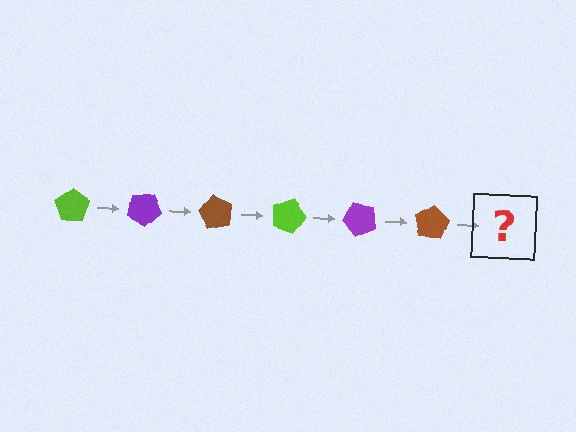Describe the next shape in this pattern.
It should be a lime pentagon, rotated 180 degrees from the start.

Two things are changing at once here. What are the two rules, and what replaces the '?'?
The two rules are that it rotates 30 degrees each step and the color cycles through lime, purple, and brown. The '?' should be a lime pentagon, rotated 180 degrees from the start.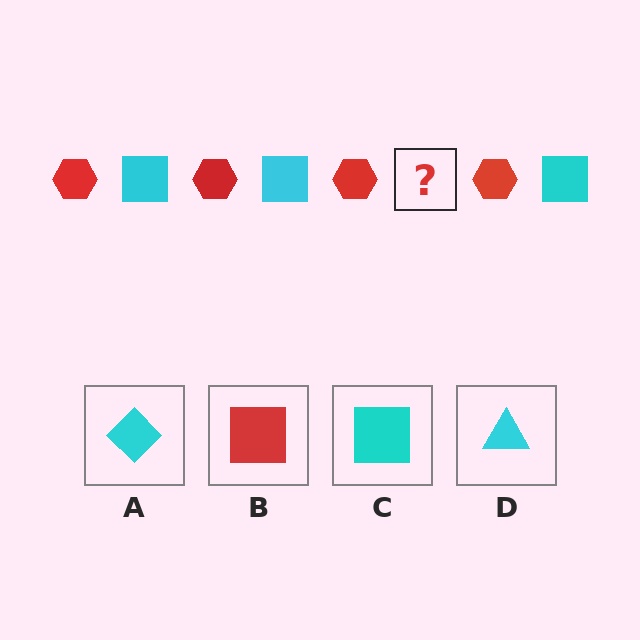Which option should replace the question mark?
Option C.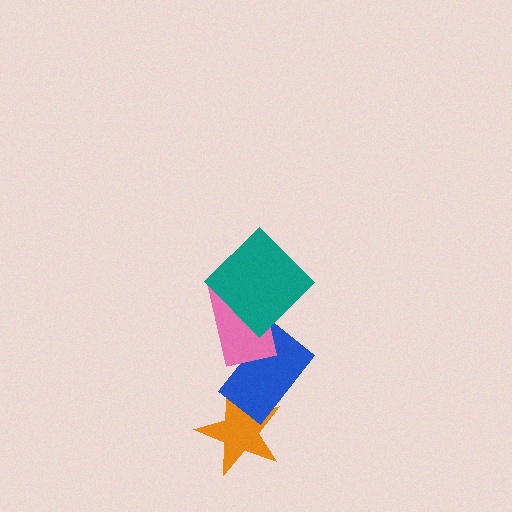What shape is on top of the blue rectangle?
The pink rectangle is on top of the blue rectangle.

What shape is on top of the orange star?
The blue rectangle is on top of the orange star.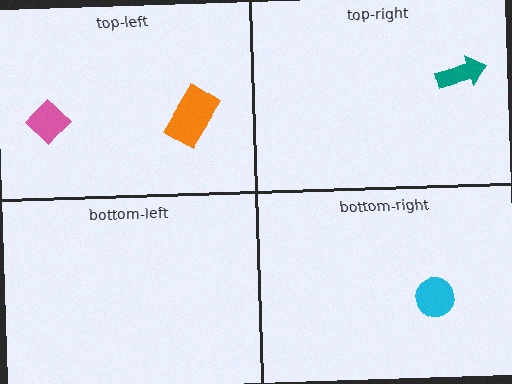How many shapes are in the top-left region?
2.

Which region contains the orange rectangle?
The top-left region.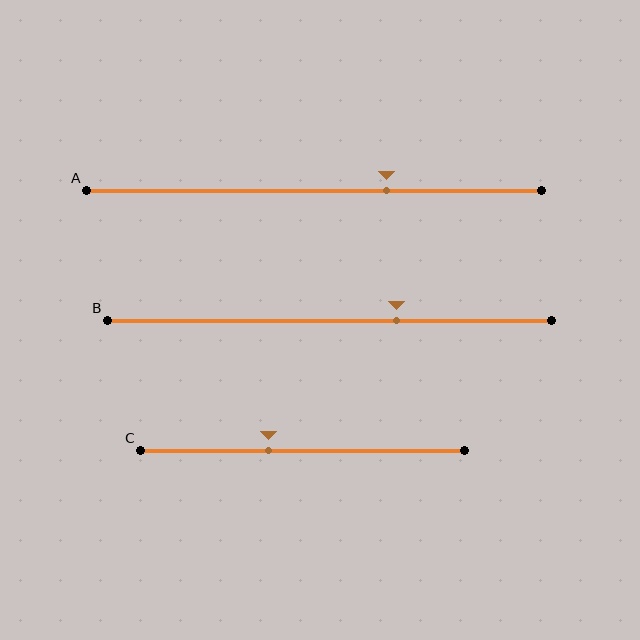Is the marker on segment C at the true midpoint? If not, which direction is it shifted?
No, the marker on segment C is shifted to the left by about 11% of the segment length.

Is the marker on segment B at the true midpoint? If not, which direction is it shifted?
No, the marker on segment B is shifted to the right by about 15% of the segment length.